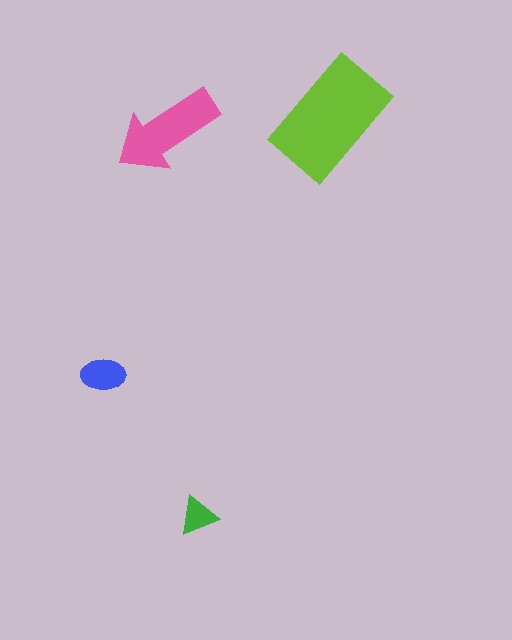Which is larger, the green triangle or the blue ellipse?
The blue ellipse.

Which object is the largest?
The lime rectangle.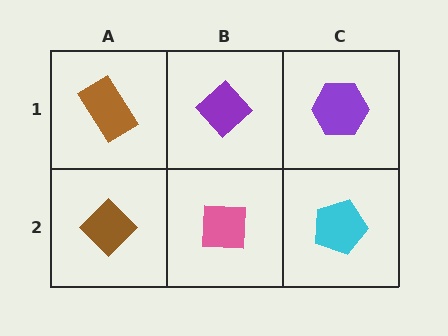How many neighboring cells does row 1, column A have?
2.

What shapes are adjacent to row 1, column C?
A cyan pentagon (row 2, column C), a purple diamond (row 1, column B).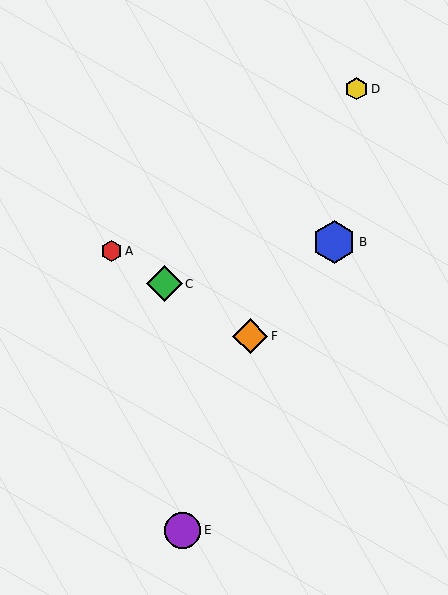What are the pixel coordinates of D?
Object D is at (357, 89).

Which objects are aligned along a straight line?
Objects A, C, F are aligned along a straight line.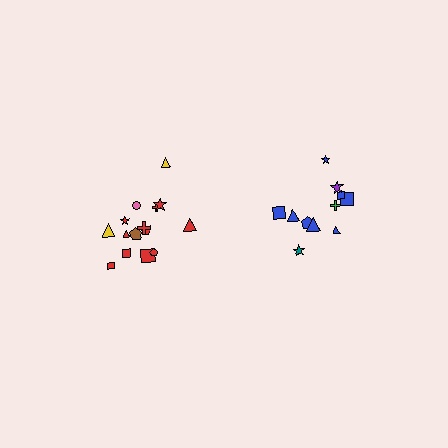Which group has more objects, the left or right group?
The left group.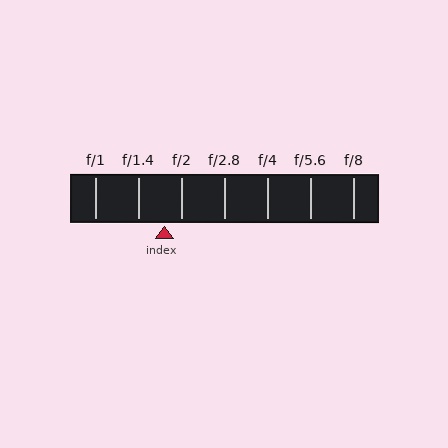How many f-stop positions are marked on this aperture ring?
There are 7 f-stop positions marked.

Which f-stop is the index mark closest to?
The index mark is closest to f/2.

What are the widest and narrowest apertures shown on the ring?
The widest aperture shown is f/1 and the narrowest is f/8.